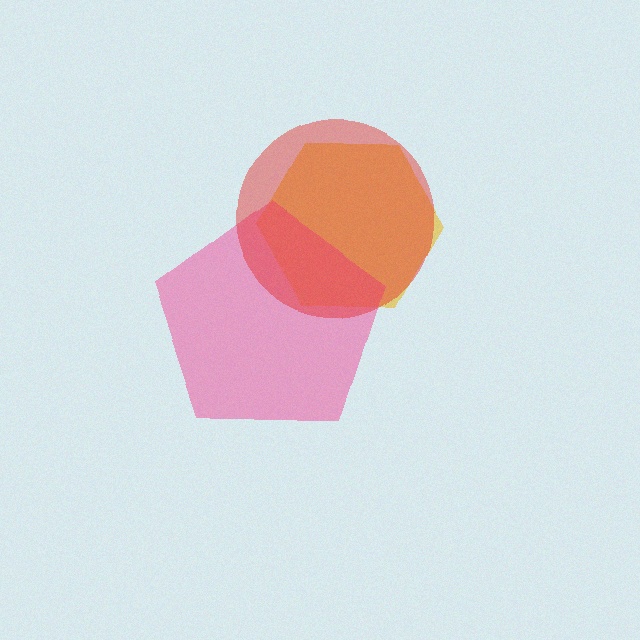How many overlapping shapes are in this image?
There are 3 overlapping shapes in the image.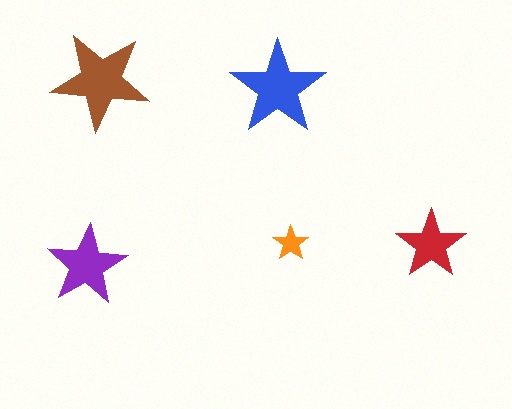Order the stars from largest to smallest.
the brown one, the blue one, the purple one, the red one, the orange one.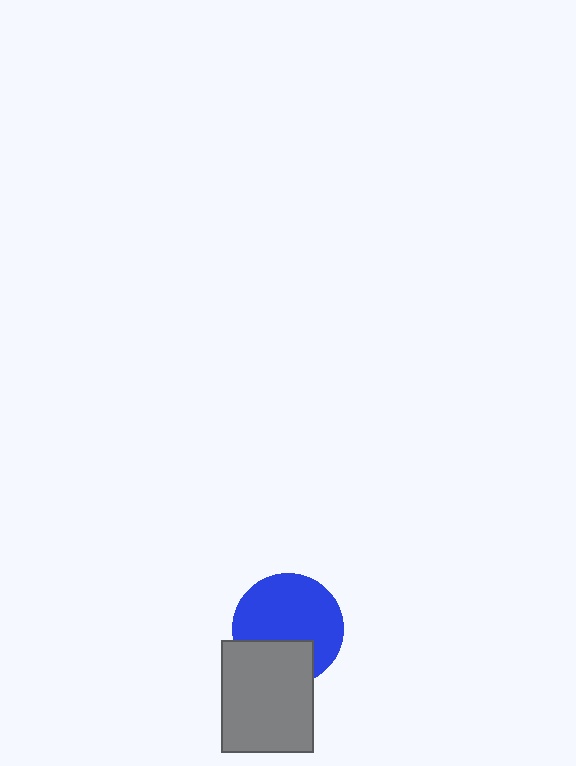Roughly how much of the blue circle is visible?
Most of it is visible (roughly 70%).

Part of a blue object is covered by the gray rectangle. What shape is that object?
It is a circle.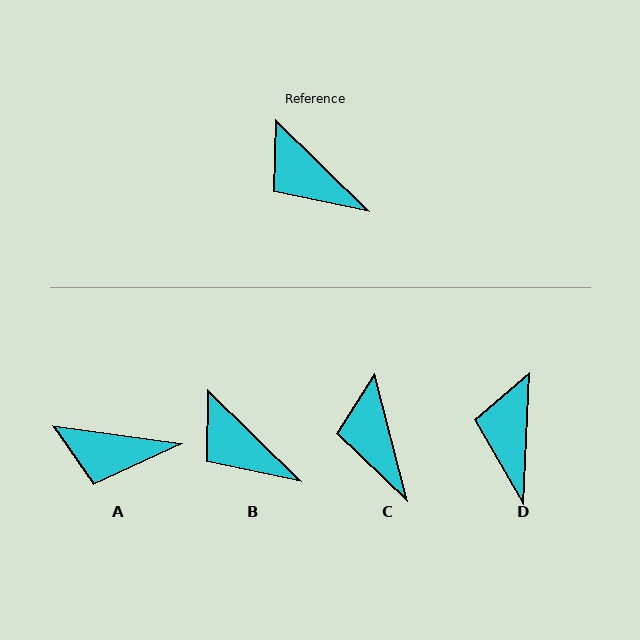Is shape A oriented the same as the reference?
No, it is off by about 36 degrees.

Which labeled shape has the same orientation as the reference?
B.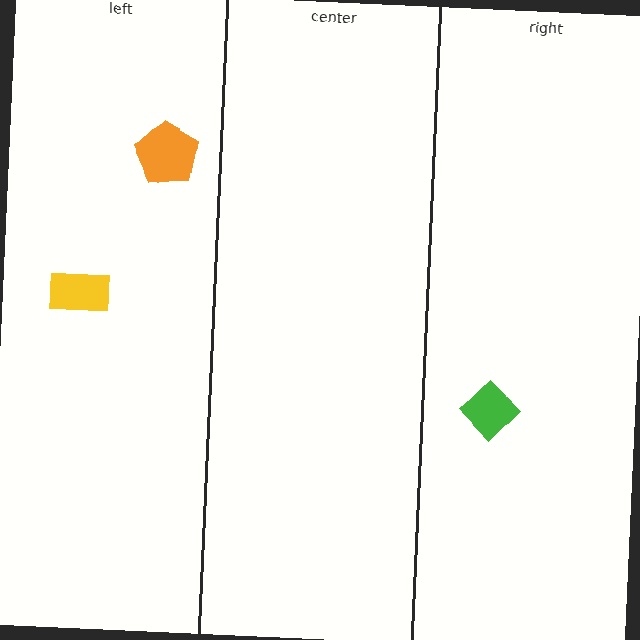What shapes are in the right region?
The green diamond.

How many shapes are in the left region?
2.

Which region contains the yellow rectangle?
The left region.